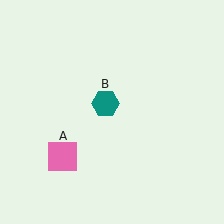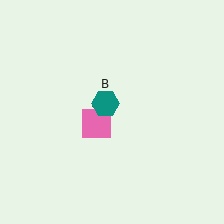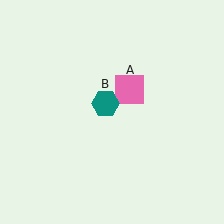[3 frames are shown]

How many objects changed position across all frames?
1 object changed position: pink square (object A).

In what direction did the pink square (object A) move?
The pink square (object A) moved up and to the right.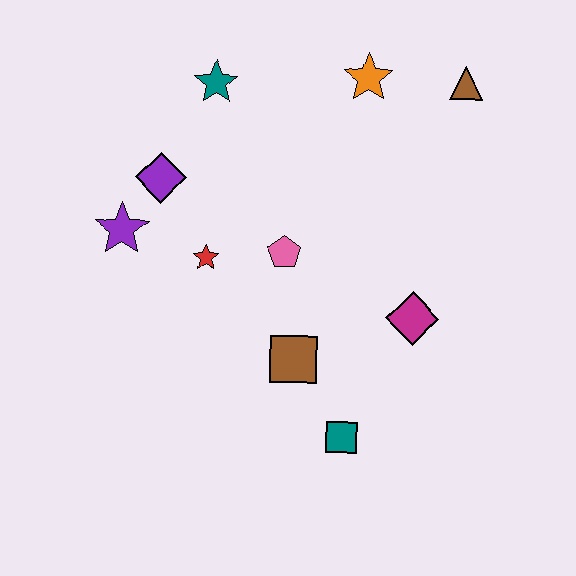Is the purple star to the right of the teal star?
No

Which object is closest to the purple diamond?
The purple star is closest to the purple diamond.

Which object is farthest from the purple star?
The brown triangle is farthest from the purple star.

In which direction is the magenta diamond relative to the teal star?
The magenta diamond is below the teal star.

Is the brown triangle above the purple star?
Yes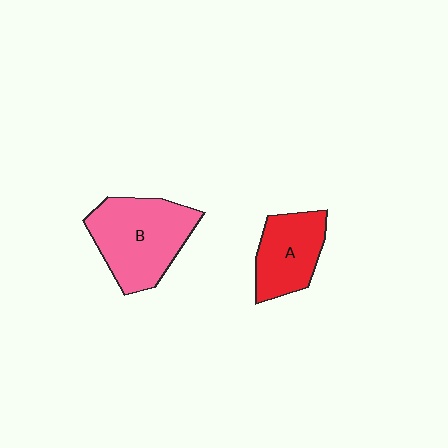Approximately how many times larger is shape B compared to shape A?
Approximately 1.5 times.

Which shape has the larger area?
Shape B (pink).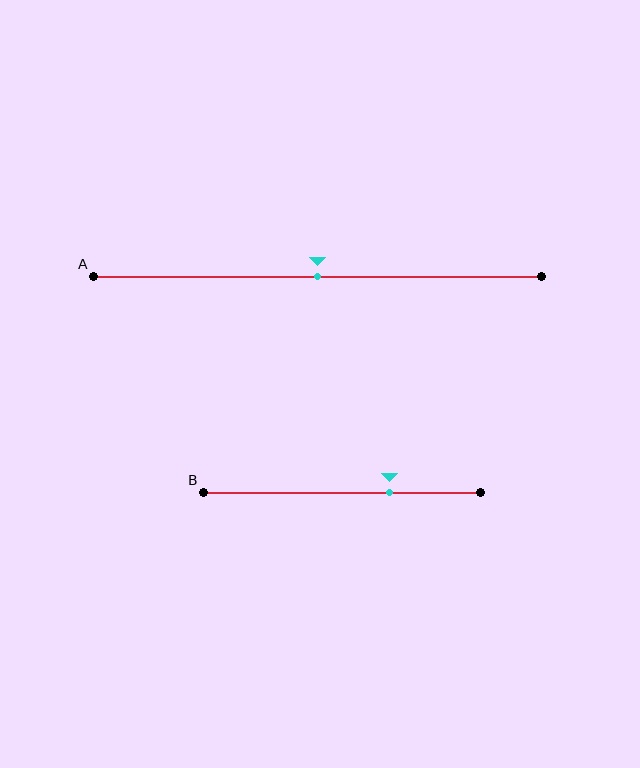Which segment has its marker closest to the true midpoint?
Segment A has its marker closest to the true midpoint.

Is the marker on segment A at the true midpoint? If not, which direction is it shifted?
Yes, the marker on segment A is at the true midpoint.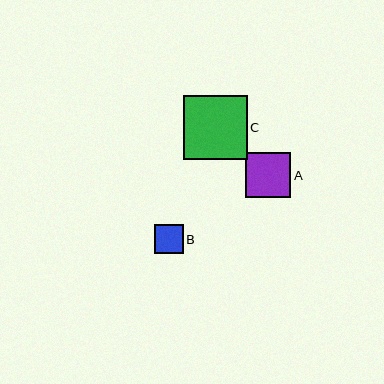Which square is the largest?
Square C is the largest with a size of approximately 64 pixels.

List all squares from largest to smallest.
From largest to smallest: C, A, B.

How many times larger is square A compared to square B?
Square A is approximately 1.5 times the size of square B.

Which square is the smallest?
Square B is the smallest with a size of approximately 29 pixels.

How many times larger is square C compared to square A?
Square C is approximately 1.4 times the size of square A.